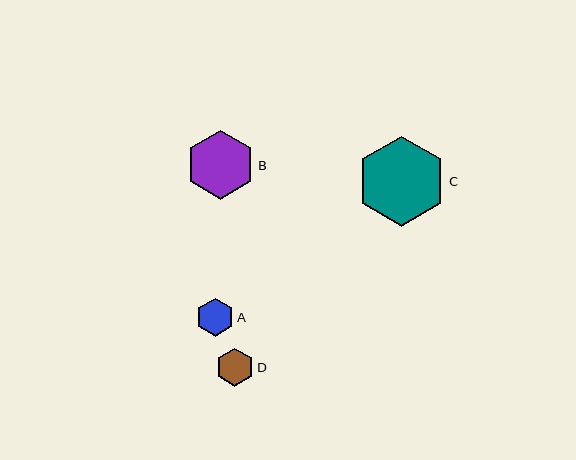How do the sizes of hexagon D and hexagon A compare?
Hexagon D and hexagon A are approximately the same size.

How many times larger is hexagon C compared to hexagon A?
Hexagon C is approximately 2.4 times the size of hexagon A.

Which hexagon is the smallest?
Hexagon A is the smallest with a size of approximately 38 pixels.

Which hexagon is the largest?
Hexagon C is the largest with a size of approximately 90 pixels.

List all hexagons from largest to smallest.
From largest to smallest: C, B, D, A.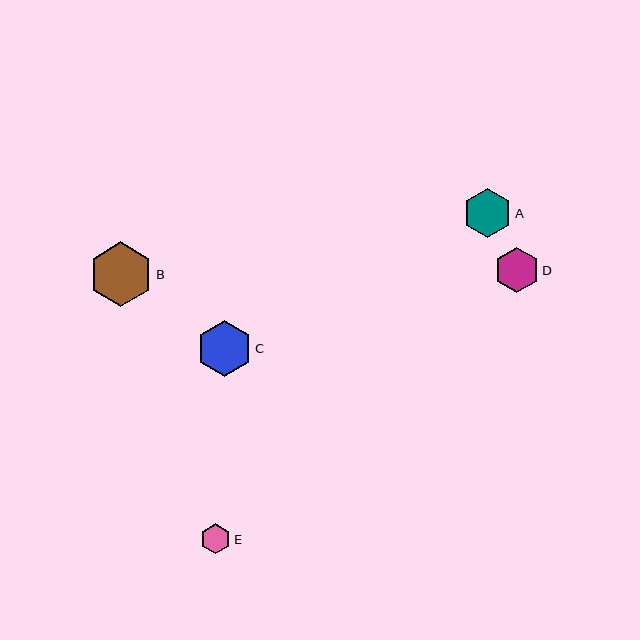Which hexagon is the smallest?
Hexagon E is the smallest with a size of approximately 30 pixels.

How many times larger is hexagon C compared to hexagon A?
Hexagon C is approximately 1.1 times the size of hexagon A.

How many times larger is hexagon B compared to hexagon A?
Hexagon B is approximately 1.3 times the size of hexagon A.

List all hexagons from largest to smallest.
From largest to smallest: B, C, A, D, E.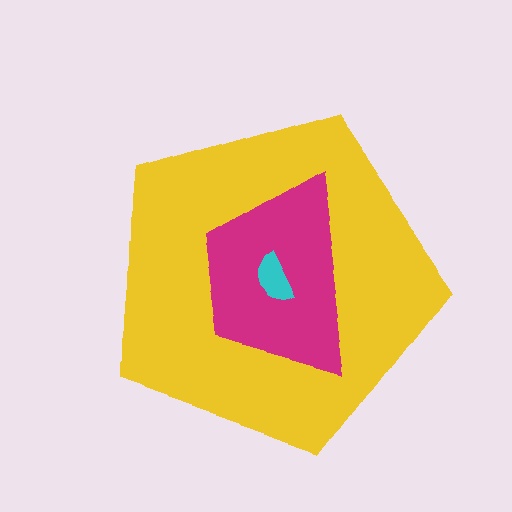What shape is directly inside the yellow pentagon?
The magenta trapezoid.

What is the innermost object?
The cyan semicircle.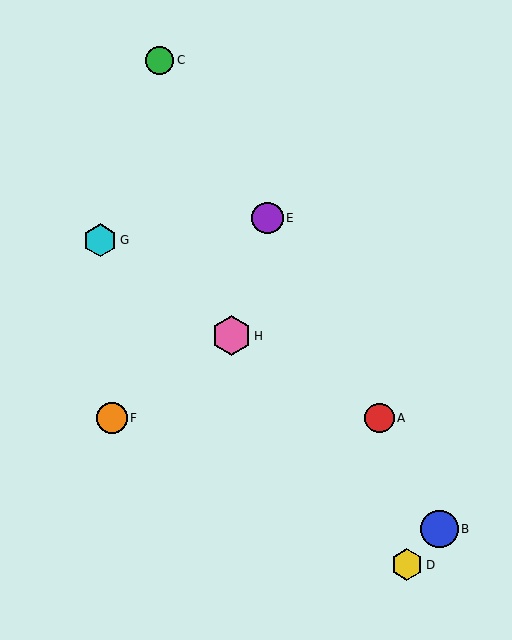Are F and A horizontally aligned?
Yes, both are at y≈418.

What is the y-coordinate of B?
Object B is at y≈529.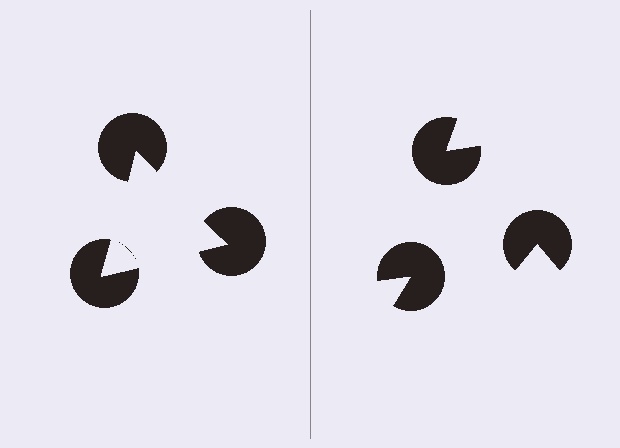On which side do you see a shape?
An illusory triangle appears on the left side. On the right side the wedge cuts are rotated, so no coherent shape forms.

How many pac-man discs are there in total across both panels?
6 — 3 on each side.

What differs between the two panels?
The pac-man discs are positioned identically on both sides; only the wedge orientations differ. On the left they align to a triangle; on the right they are misaligned.